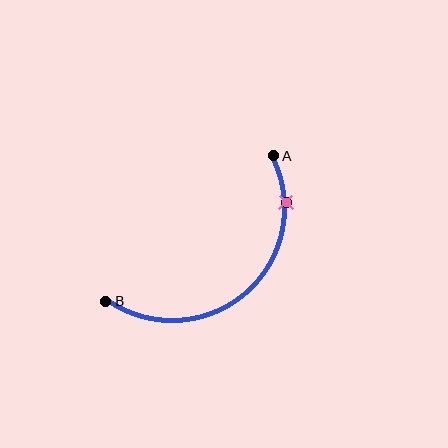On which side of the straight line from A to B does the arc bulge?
The arc bulges below and to the right of the straight line connecting A and B.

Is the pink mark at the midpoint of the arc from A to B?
No. The pink mark lies on the arc but is closer to endpoint A. The arc midpoint would be at the point on the curve equidistant along the arc from both A and B.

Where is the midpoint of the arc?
The arc midpoint is the point on the curve farthest from the straight line joining A and B. It sits below and to the right of that line.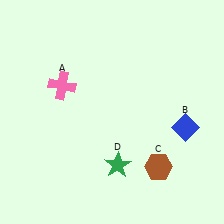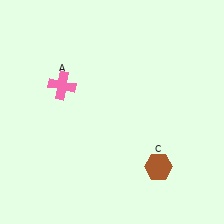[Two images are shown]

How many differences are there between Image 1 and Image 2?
There are 2 differences between the two images.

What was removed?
The blue diamond (B), the green star (D) were removed in Image 2.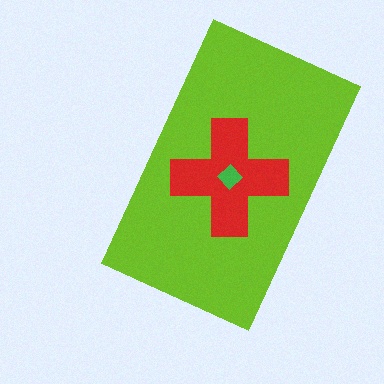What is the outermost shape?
The lime rectangle.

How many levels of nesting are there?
3.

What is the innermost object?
The green diamond.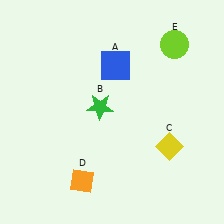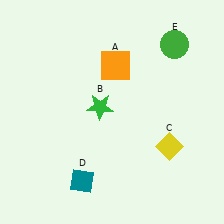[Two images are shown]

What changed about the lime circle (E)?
In Image 1, E is lime. In Image 2, it changed to green.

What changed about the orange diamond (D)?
In Image 1, D is orange. In Image 2, it changed to teal.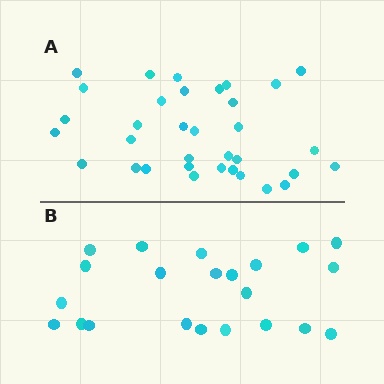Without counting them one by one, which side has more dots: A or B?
Region A (the top region) has more dots.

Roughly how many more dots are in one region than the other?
Region A has roughly 12 or so more dots than region B.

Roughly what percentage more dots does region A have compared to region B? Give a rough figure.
About 55% more.